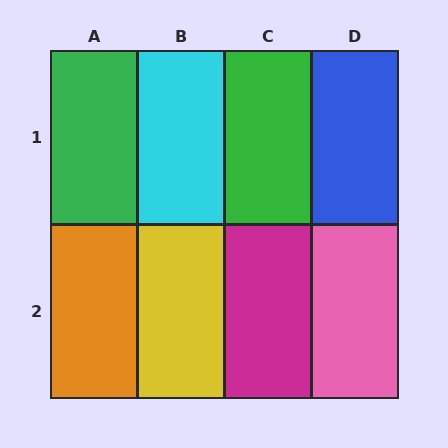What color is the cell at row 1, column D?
Blue.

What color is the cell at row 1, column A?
Green.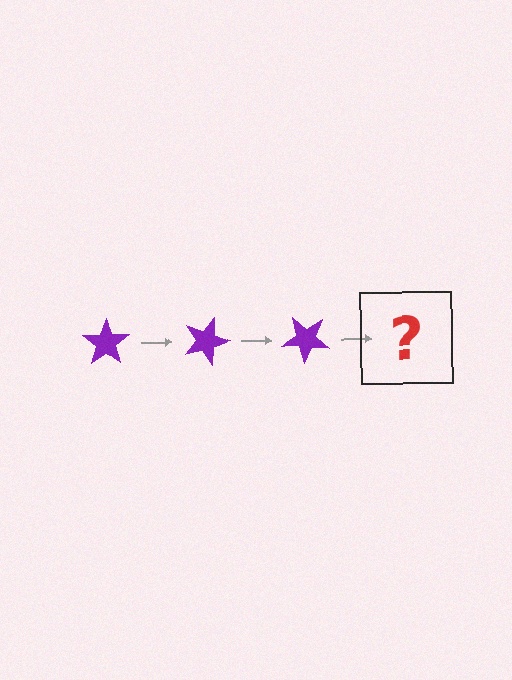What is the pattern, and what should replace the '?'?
The pattern is that the star rotates 20 degrees each step. The '?' should be a purple star rotated 60 degrees.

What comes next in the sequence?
The next element should be a purple star rotated 60 degrees.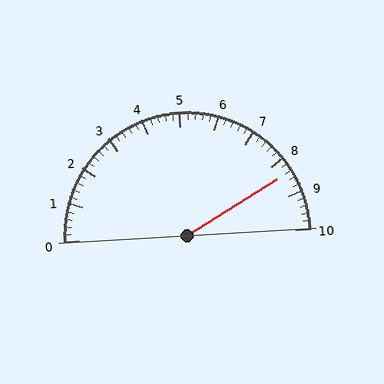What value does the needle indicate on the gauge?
The needle indicates approximately 8.4.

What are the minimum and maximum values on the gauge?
The gauge ranges from 0 to 10.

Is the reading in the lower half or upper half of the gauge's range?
The reading is in the upper half of the range (0 to 10).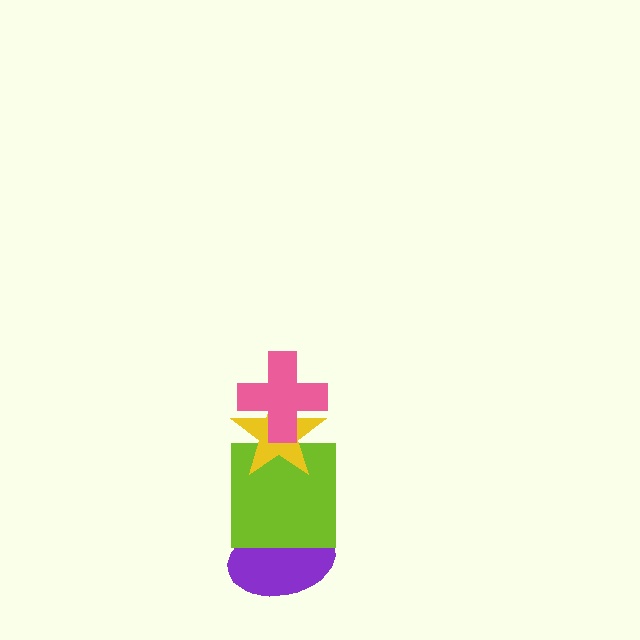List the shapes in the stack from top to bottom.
From top to bottom: the pink cross, the yellow star, the lime square, the purple ellipse.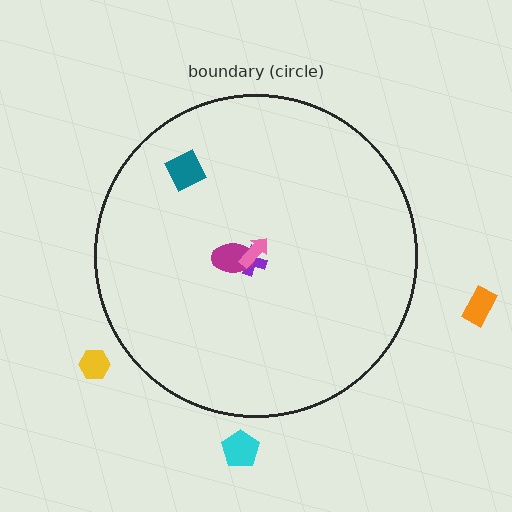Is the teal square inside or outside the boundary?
Inside.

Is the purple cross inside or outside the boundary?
Inside.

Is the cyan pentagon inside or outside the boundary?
Outside.